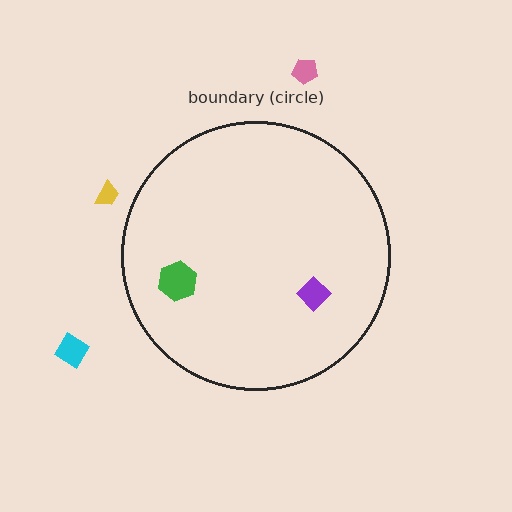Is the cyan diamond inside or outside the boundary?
Outside.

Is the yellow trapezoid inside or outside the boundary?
Outside.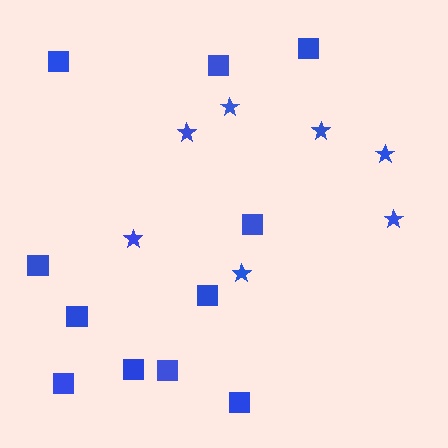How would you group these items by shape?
There are 2 groups: one group of stars (7) and one group of squares (11).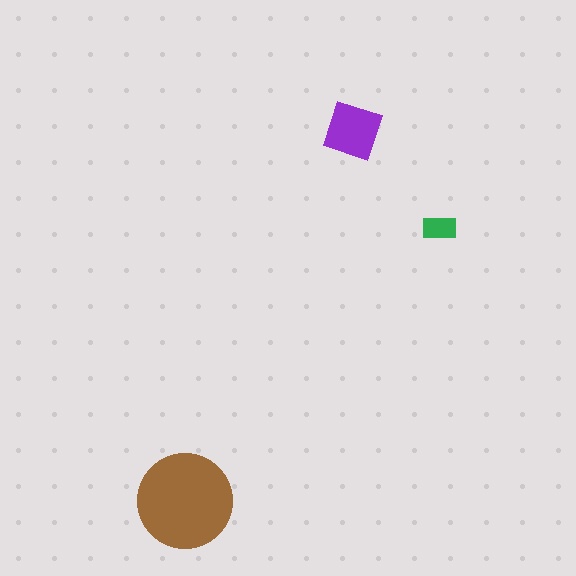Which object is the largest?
The brown circle.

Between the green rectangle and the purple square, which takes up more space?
The purple square.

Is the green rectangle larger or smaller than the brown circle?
Smaller.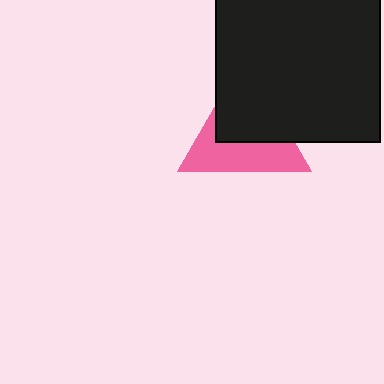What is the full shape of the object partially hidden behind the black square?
The partially hidden object is a pink triangle.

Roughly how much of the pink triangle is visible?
About half of it is visible (roughly 48%).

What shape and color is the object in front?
The object in front is a black square.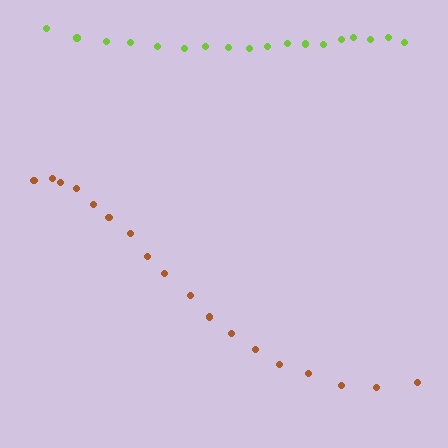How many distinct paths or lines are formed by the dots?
There are 2 distinct paths.